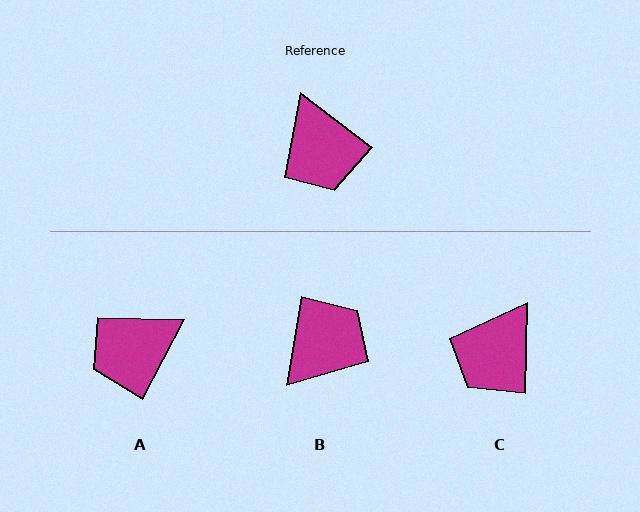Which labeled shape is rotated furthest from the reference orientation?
B, about 117 degrees away.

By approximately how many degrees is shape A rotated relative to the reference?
Approximately 80 degrees clockwise.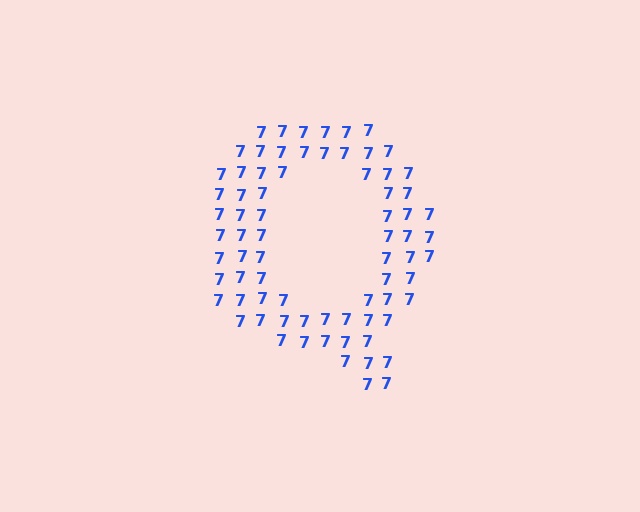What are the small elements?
The small elements are digit 7's.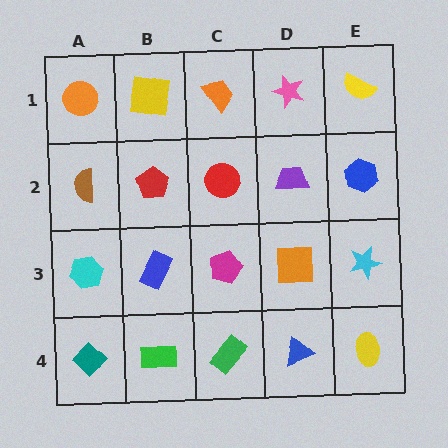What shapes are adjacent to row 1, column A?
A brown semicircle (row 2, column A), a yellow square (row 1, column B).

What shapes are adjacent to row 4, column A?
A cyan hexagon (row 3, column A), a green rectangle (row 4, column B).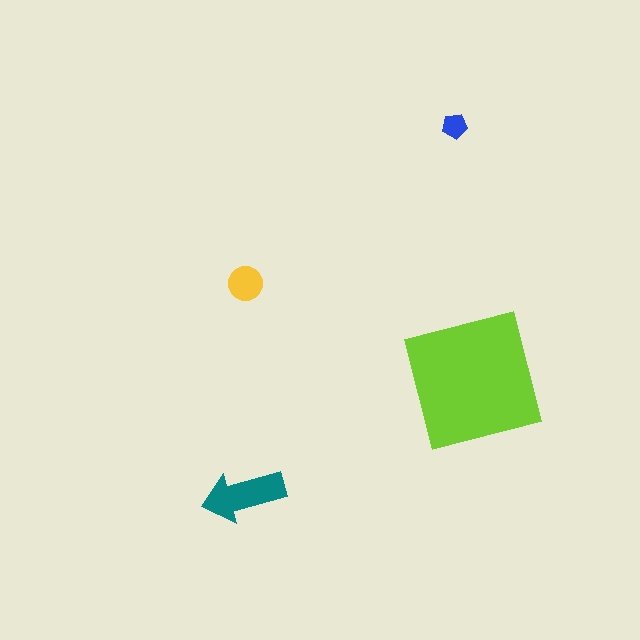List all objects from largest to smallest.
The lime square, the teal arrow, the yellow circle, the blue pentagon.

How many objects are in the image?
There are 4 objects in the image.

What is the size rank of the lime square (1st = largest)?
1st.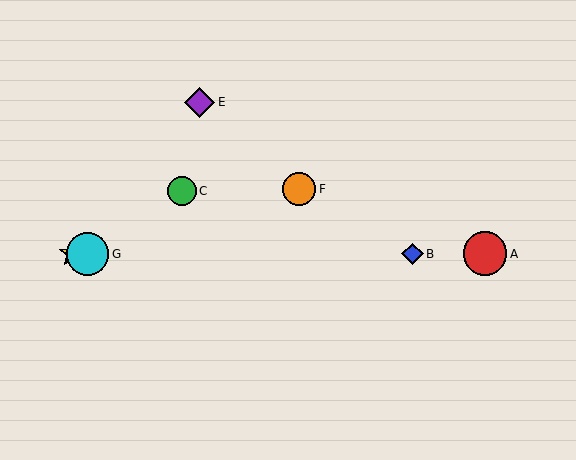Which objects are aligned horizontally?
Objects A, B, D, G are aligned horizontally.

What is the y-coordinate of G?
Object G is at y≈254.